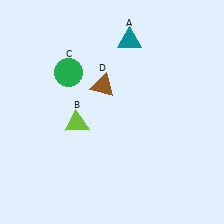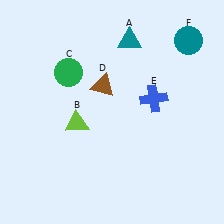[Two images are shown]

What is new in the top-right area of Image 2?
A teal circle (F) was added in the top-right area of Image 2.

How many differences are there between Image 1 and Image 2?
There are 2 differences between the two images.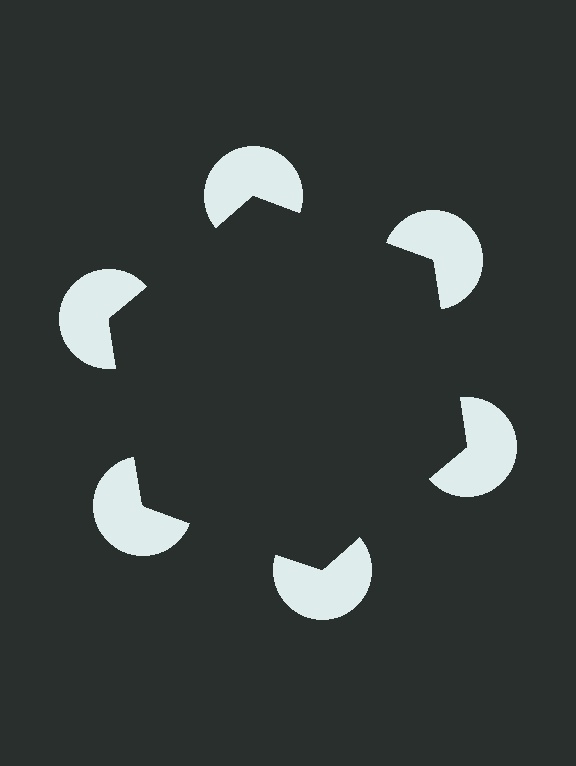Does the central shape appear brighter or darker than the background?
It typically appears slightly darker than the background, even though no actual brightness change is drawn.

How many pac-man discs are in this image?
There are 6 — one at each vertex of the illusory hexagon.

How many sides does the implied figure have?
6 sides.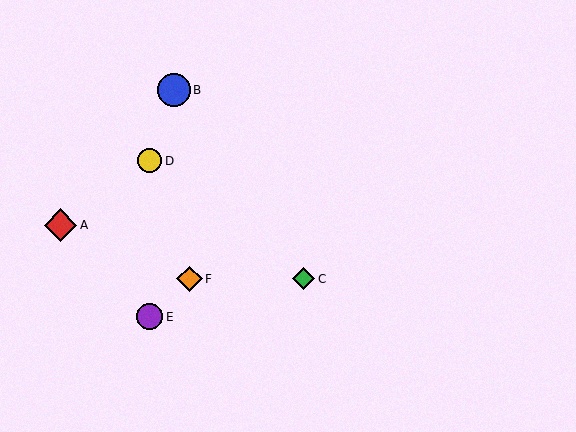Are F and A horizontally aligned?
No, F is at y≈279 and A is at y≈225.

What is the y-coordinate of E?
Object E is at y≈317.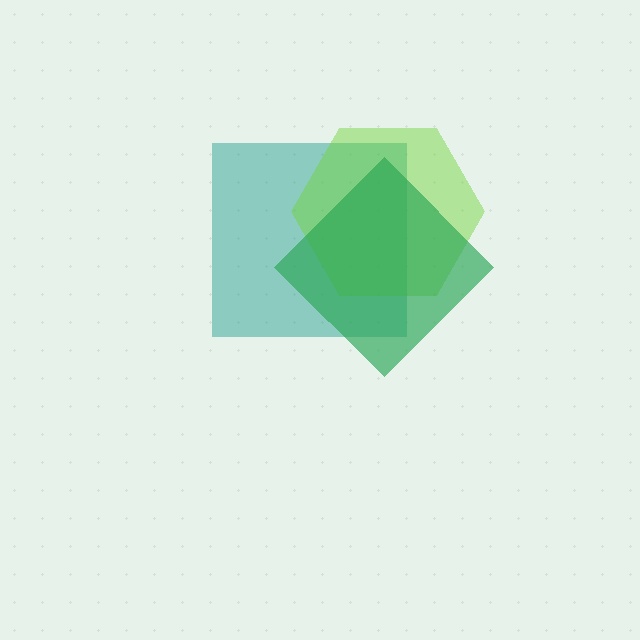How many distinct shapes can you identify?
There are 3 distinct shapes: a teal square, a lime hexagon, a green diamond.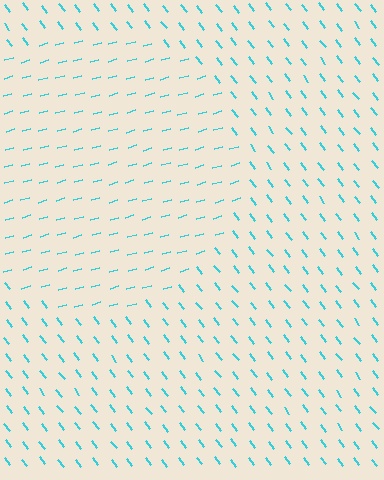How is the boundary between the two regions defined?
The boundary is defined purely by a change in line orientation (approximately 69 degrees difference). All lines are the same color and thickness.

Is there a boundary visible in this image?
Yes, there is a texture boundary formed by a change in line orientation.